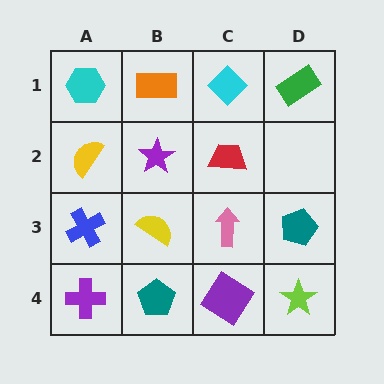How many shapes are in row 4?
4 shapes.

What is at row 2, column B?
A purple star.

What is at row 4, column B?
A teal pentagon.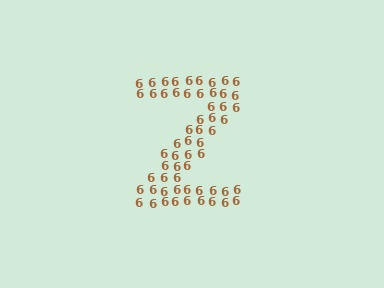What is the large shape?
The large shape is the letter Z.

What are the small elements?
The small elements are digit 6's.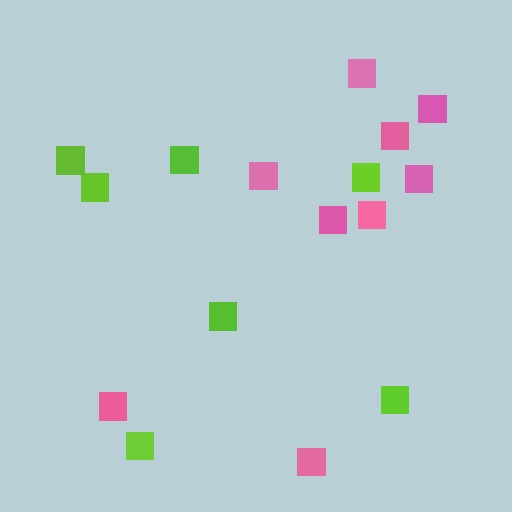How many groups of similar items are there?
There are 2 groups: one group of lime squares (7) and one group of pink squares (9).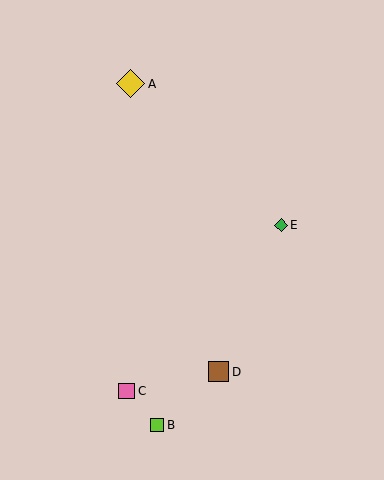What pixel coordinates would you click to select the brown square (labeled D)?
Click at (219, 372) to select the brown square D.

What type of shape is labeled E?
Shape E is a green diamond.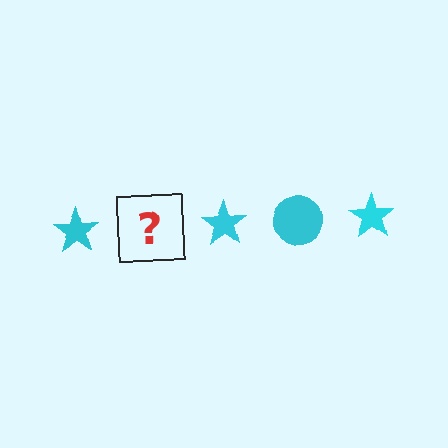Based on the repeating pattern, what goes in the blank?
The blank should be a cyan circle.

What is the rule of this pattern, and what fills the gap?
The rule is that the pattern cycles through star, circle shapes in cyan. The gap should be filled with a cyan circle.